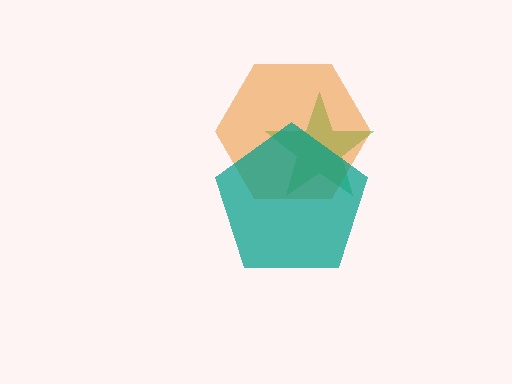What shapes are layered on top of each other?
The layered shapes are: a green star, an orange hexagon, a teal pentagon.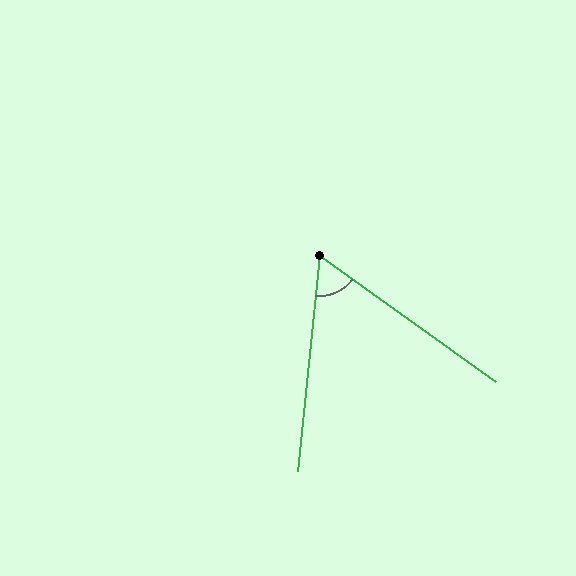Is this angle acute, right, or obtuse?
It is acute.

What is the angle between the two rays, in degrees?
Approximately 60 degrees.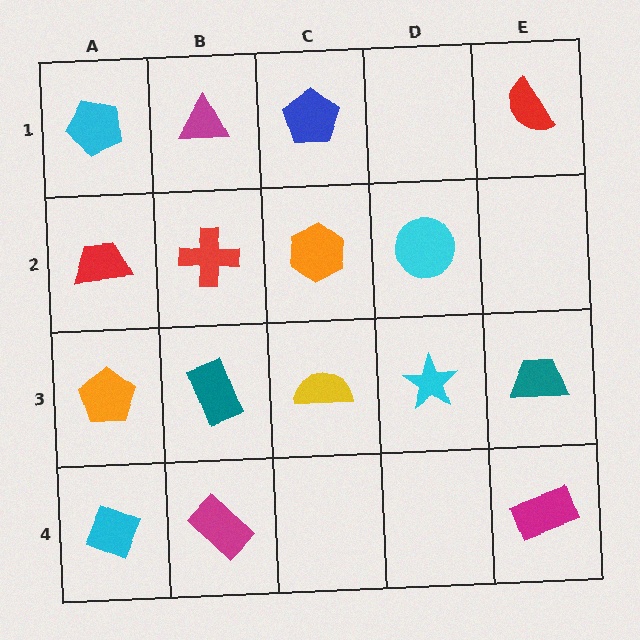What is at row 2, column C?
An orange hexagon.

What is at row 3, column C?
A yellow semicircle.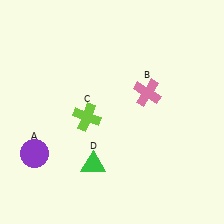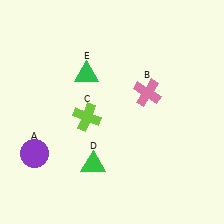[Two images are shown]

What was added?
A green triangle (E) was added in Image 2.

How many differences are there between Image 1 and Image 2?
There is 1 difference between the two images.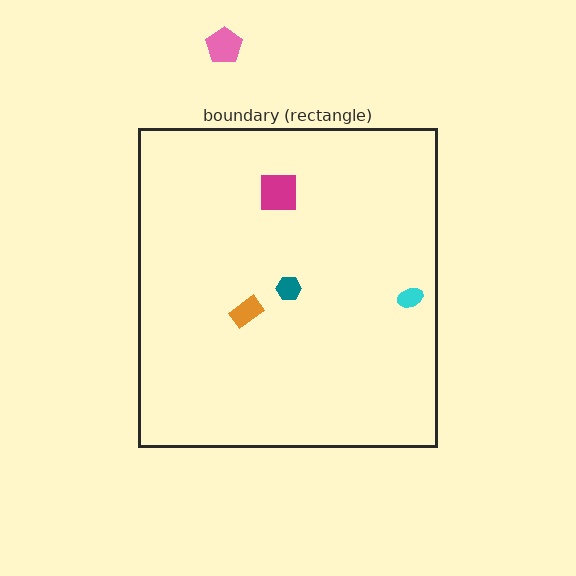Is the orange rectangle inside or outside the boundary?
Inside.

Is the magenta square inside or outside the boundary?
Inside.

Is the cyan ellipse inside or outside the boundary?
Inside.